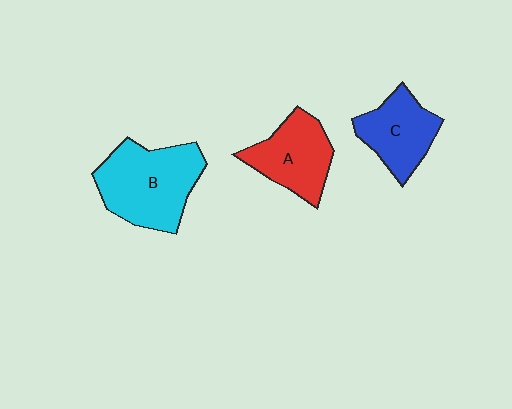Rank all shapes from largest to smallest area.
From largest to smallest: B (cyan), A (red), C (blue).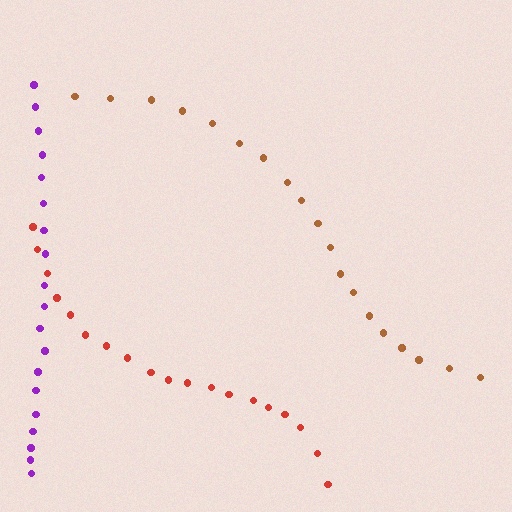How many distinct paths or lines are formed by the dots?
There are 3 distinct paths.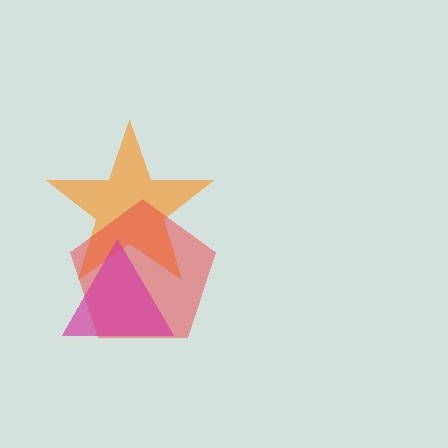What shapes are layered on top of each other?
The layered shapes are: an orange star, a red pentagon, a magenta triangle.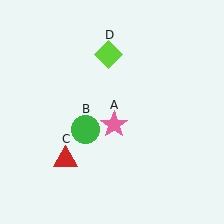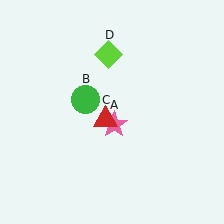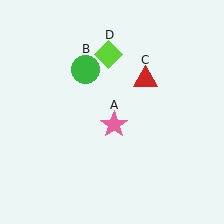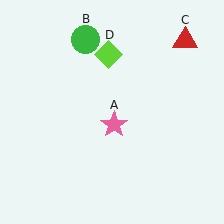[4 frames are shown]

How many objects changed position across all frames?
2 objects changed position: green circle (object B), red triangle (object C).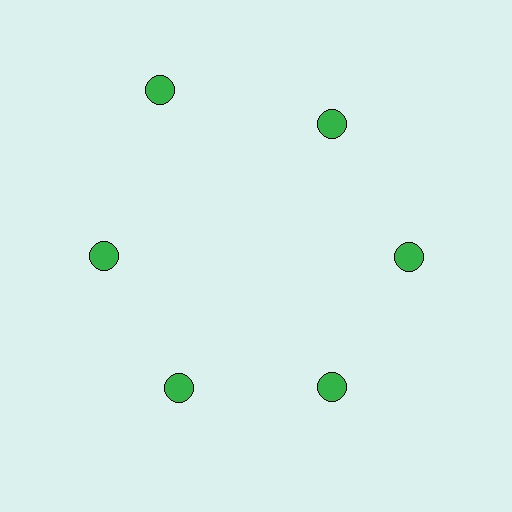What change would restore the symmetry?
The symmetry would be restored by moving it inward, back onto the ring so that all 6 circles sit at equal angles and equal distance from the center.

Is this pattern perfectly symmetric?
No. The 6 green circles are arranged in a ring, but one element near the 11 o'clock position is pushed outward from the center, breaking the 6-fold rotational symmetry.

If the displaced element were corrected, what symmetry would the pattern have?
It would have 6-fold rotational symmetry — the pattern would map onto itself every 60 degrees.